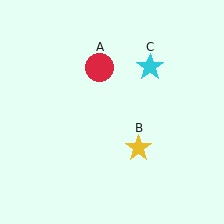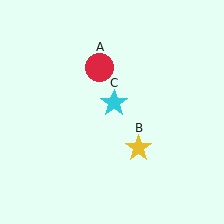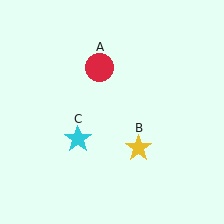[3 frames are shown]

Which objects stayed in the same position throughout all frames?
Red circle (object A) and yellow star (object B) remained stationary.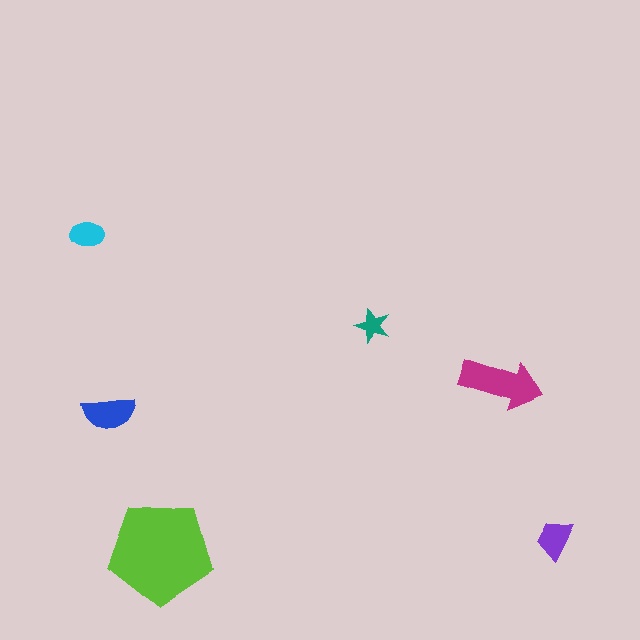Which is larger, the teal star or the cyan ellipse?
The cyan ellipse.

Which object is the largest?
The lime pentagon.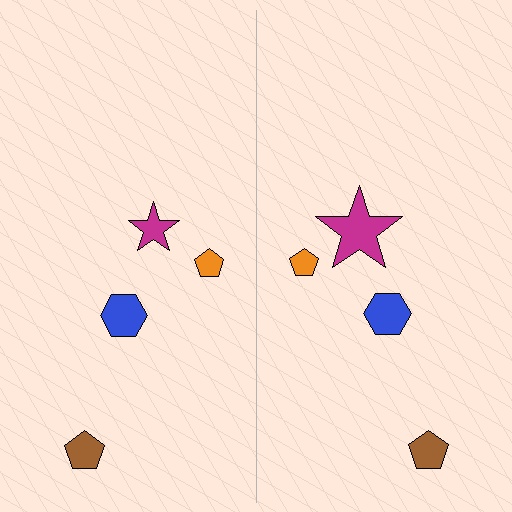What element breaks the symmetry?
The magenta star on the right side has a different size than its mirror counterpart.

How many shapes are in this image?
There are 8 shapes in this image.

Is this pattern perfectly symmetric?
No, the pattern is not perfectly symmetric. The magenta star on the right side has a different size than its mirror counterpart.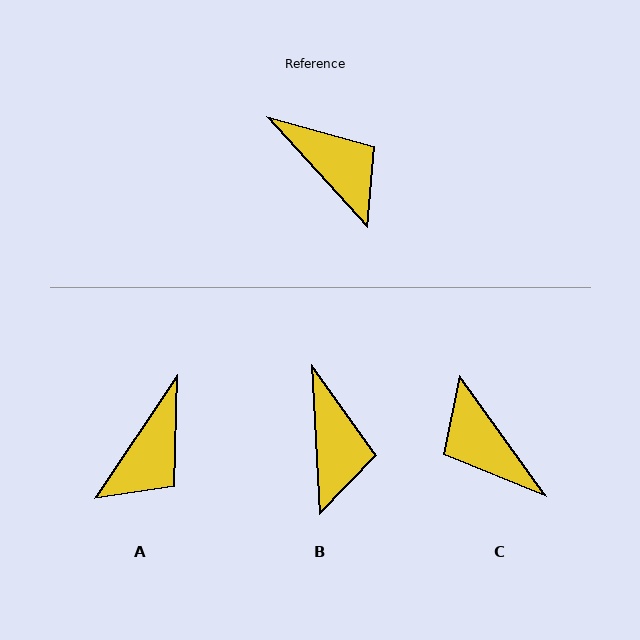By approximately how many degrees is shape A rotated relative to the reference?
Approximately 76 degrees clockwise.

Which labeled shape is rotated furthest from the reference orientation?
C, about 173 degrees away.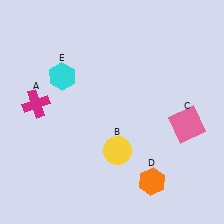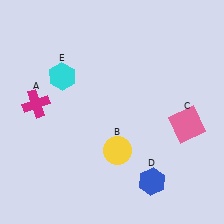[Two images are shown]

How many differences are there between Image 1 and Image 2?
There is 1 difference between the two images.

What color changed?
The hexagon (D) changed from orange in Image 1 to blue in Image 2.